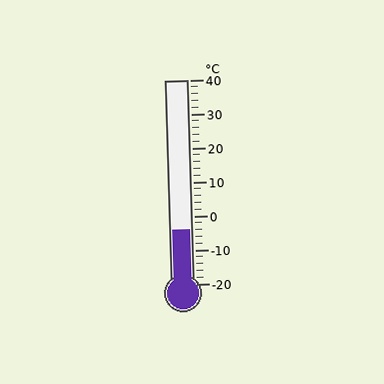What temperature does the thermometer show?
The thermometer shows approximately -4°C.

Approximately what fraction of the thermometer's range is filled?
The thermometer is filled to approximately 25% of its range.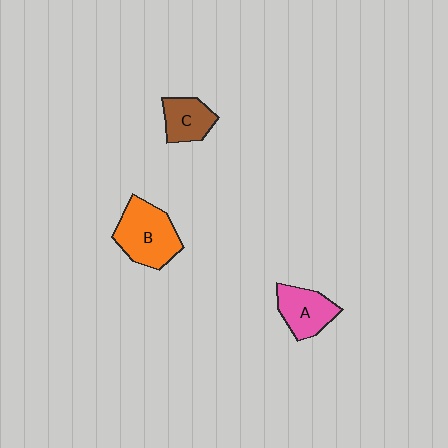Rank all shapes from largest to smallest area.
From largest to smallest: B (orange), A (pink), C (brown).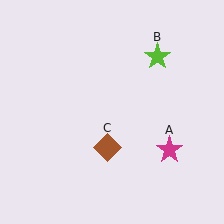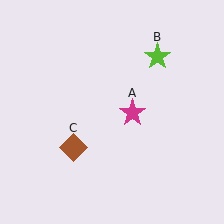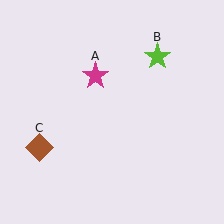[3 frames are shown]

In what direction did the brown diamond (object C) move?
The brown diamond (object C) moved left.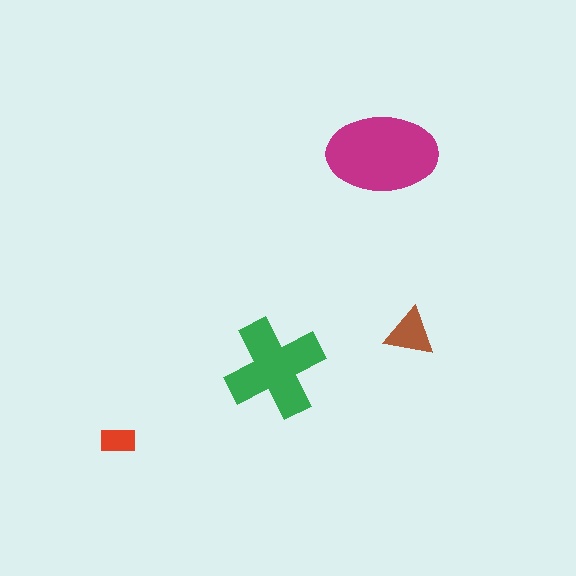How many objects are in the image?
There are 4 objects in the image.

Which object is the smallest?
The red rectangle.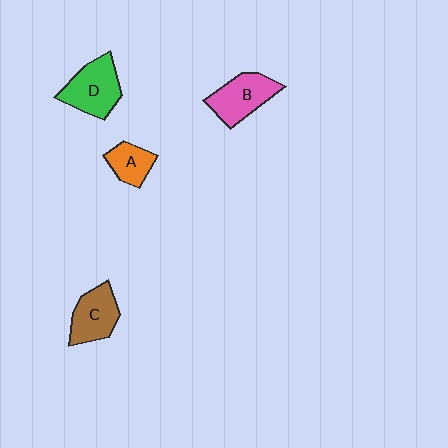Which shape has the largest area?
Shape D (green).